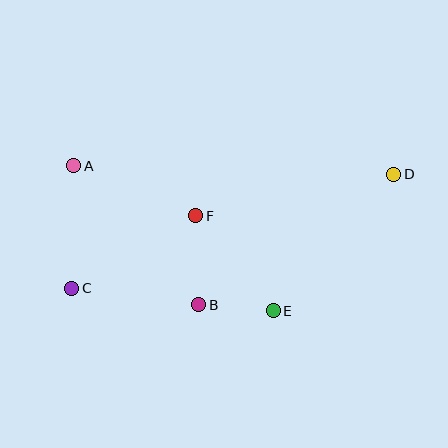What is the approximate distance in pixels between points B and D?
The distance between B and D is approximately 235 pixels.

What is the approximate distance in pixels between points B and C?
The distance between B and C is approximately 128 pixels.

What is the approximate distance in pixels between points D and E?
The distance between D and E is approximately 182 pixels.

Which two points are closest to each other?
Points B and E are closest to each other.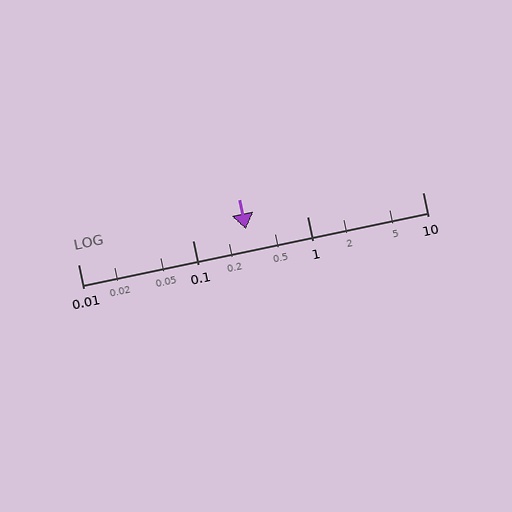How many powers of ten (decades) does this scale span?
The scale spans 3 decades, from 0.01 to 10.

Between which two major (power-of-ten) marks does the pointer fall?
The pointer is between 0.1 and 1.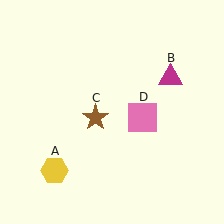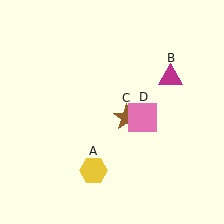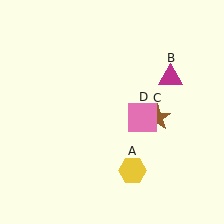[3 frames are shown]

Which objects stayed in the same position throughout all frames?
Magenta triangle (object B) and pink square (object D) remained stationary.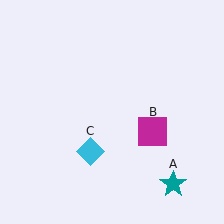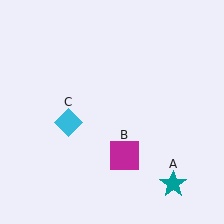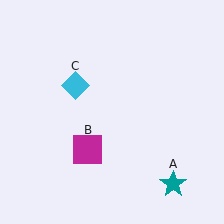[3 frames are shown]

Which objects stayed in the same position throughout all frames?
Teal star (object A) remained stationary.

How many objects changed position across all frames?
2 objects changed position: magenta square (object B), cyan diamond (object C).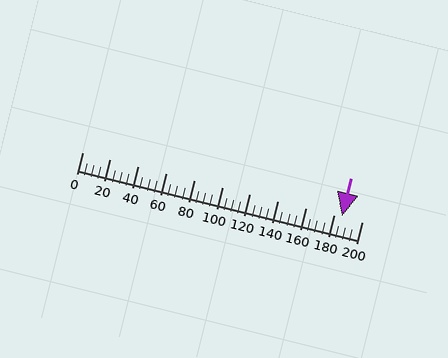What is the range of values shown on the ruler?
The ruler shows values from 0 to 200.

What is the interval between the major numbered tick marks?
The major tick marks are spaced 20 units apart.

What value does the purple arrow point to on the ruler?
The purple arrow points to approximately 186.